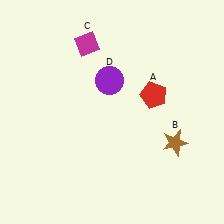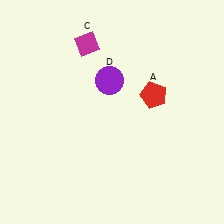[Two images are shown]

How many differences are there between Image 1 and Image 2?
There is 1 difference between the two images.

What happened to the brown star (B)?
The brown star (B) was removed in Image 2. It was in the bottom-right area of Image 1.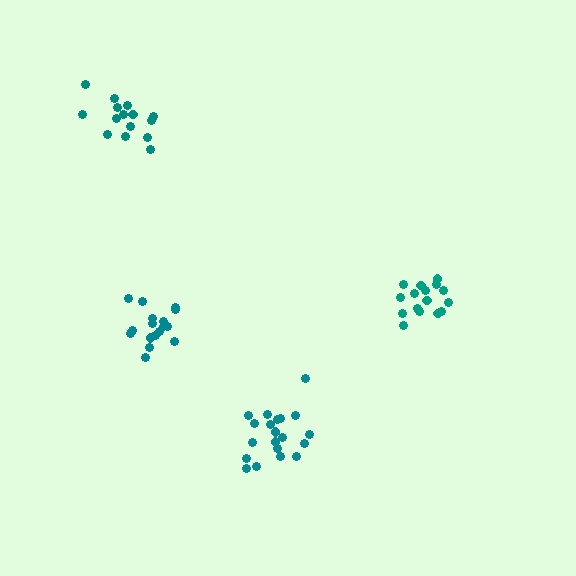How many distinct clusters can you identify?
There are 4 distinct clusters.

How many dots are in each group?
Group 1: 16 dots, Group 2: 15 dots, Group 3: 20 dots, Group 4: 17 dots (68 total).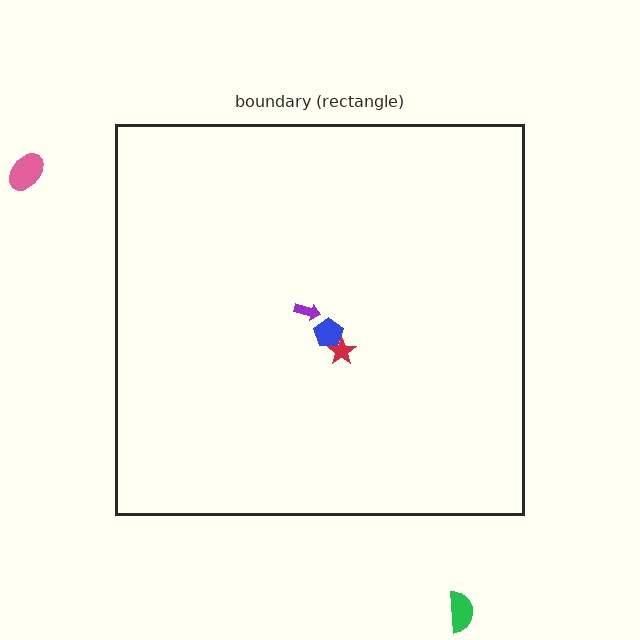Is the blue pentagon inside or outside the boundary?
Inside.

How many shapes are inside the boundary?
3 inside, 2 outside.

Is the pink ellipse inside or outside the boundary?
Outside.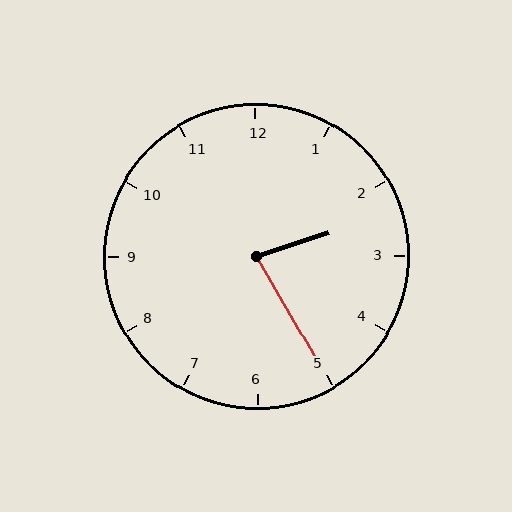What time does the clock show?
2:25.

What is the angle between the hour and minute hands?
Approximately 78 degrees.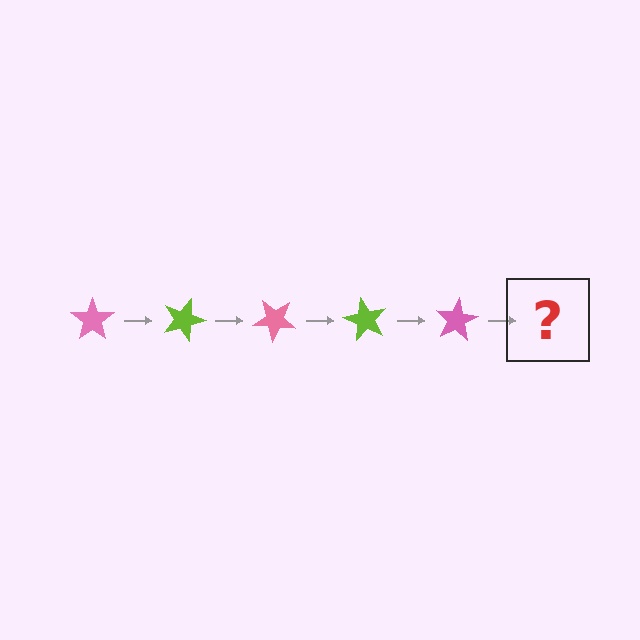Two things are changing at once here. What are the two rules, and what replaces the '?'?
The two rules are that it rotates 20 degrees each step and the color cycles through pink and lime. The '?' should be a lime star, rotated 100 degrees from the start.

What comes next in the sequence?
The next element should be a lime star, rotated 100 degrees from the start.